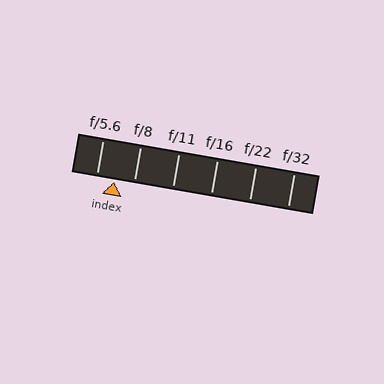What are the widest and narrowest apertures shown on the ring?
The widest aperture shown is f/5.6 and the narrowest is f/32.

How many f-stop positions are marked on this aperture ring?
There are 6 f-stop positions marked.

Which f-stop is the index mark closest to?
The index mark is closest to f/5.6.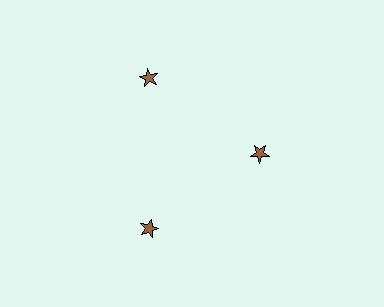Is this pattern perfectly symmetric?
No. The 3 brown stars are arranged in a ring, but one element near the 3 o'clock position is pulled inward toward the center, breaking the 3-fold rotational symmetry.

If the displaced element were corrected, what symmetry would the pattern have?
It would have 3-fold rotational symmetry — the pattern would map onto itself every 120 degrees.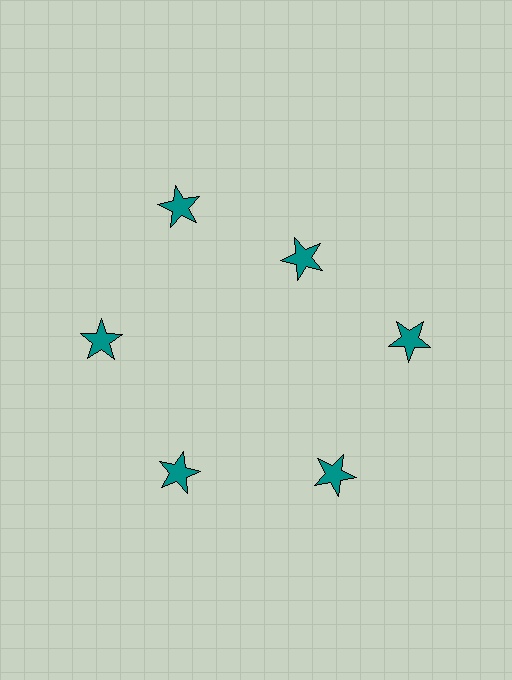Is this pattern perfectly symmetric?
No. The 6 teal stars are arranged in a ring, but one element near the 1 o'clock position is pulled inward toward the center, breaking the 6-fold rotational symmetry.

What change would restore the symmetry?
The symmetry would be restored by moving it outward, back onto the ring so that all 6 stars sit at equal angles and equal distance from the center.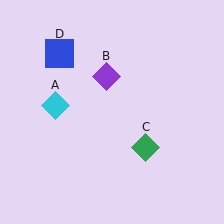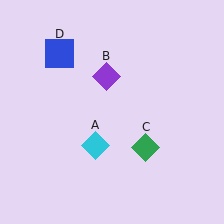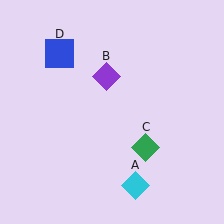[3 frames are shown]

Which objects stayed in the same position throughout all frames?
Purple diamond (object B) and green diamond (object C) and blue square (object D) remained stationary.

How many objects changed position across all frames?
1 object changed position: cyan diamond (object A).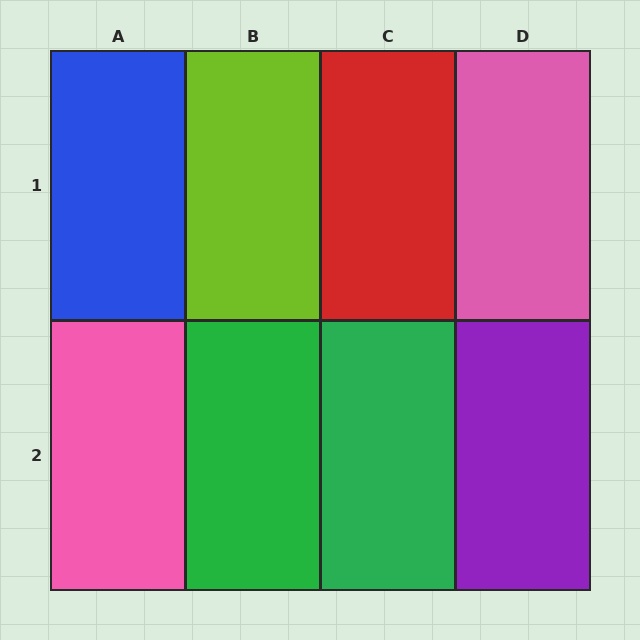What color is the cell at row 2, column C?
Green.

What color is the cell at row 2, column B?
Green.